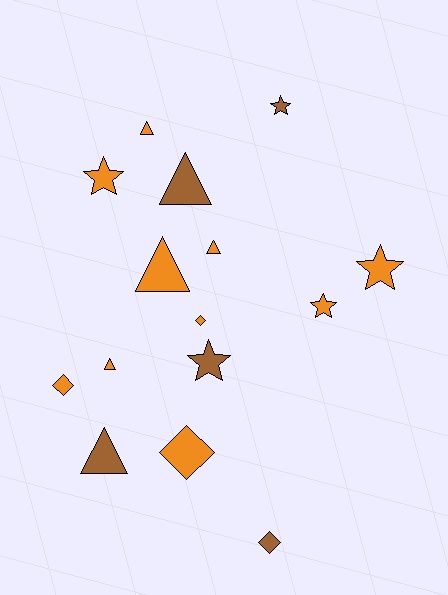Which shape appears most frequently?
Triangle, with 6 objects.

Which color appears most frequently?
Orange, with 10 objects.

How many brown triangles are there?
There are 2 brown triangles.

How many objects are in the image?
There are 15 objects.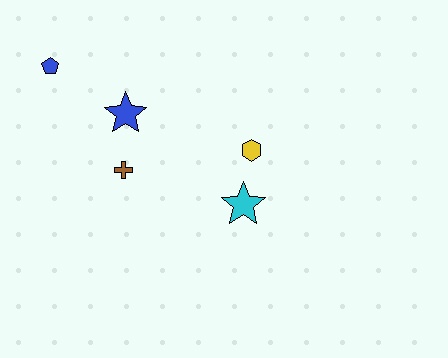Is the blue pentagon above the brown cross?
Yes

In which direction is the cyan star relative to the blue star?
The cyan star is to the right of the blue star.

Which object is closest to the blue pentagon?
The blue star is closest to the blue pentagon.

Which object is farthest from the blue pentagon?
The cyan star is farthest from the blue pentagon.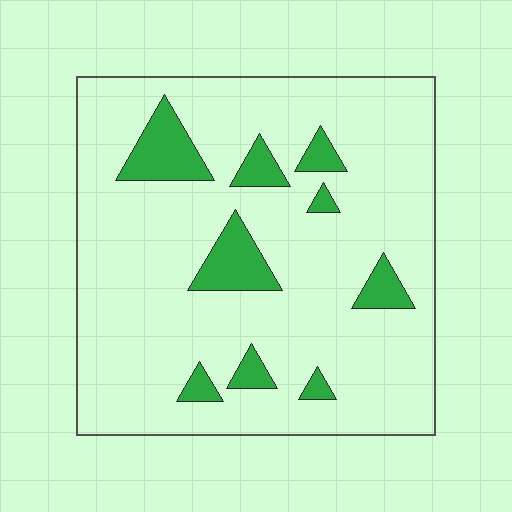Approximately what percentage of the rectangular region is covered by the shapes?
Approximately 15%.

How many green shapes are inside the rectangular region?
9.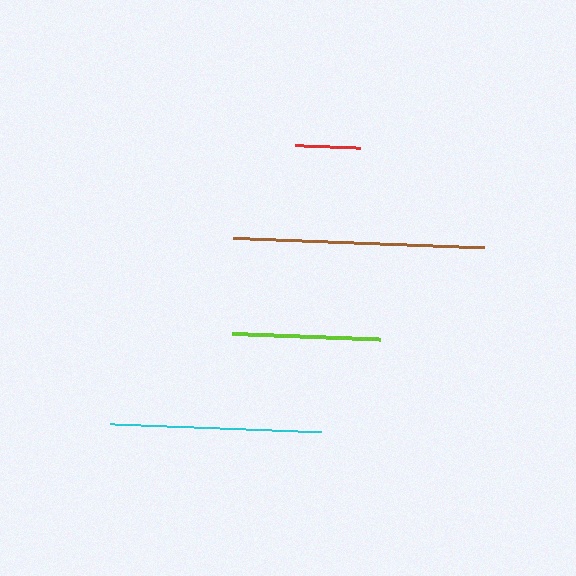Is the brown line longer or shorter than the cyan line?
The brown line is longer than the cyan line.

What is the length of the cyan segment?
The cyan segment is approximately 212 pixels long.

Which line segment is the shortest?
The red line is the shortest at approximately 65 pixels.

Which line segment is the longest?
The brown line is the longest at approximately 251 pixels.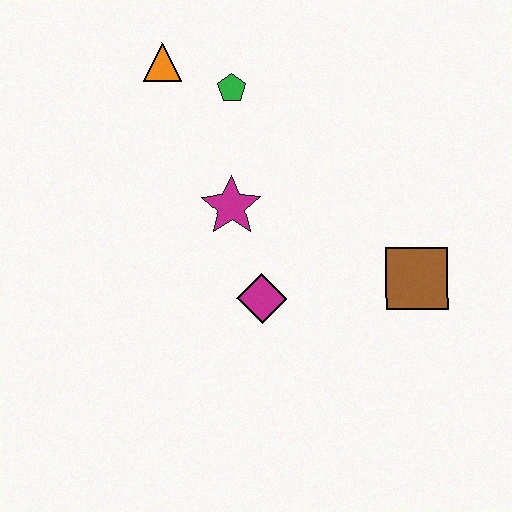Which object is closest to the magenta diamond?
The magenta star is closest to the magenta diamond.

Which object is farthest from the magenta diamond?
The orange triangle is farthest from the magenta diamond.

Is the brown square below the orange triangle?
Yes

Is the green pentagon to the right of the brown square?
No